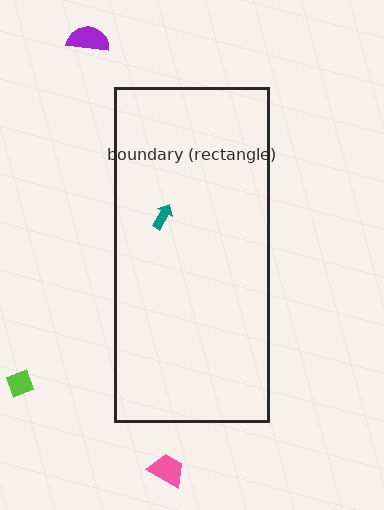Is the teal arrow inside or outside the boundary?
Inside.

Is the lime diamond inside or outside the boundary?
Outside.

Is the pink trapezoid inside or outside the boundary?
Outside.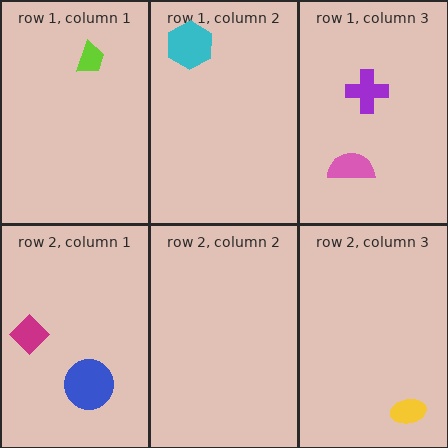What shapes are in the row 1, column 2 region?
The cyan hexagon.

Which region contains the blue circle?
The row 2, column 1 region.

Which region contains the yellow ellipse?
The row 2, column 3 region.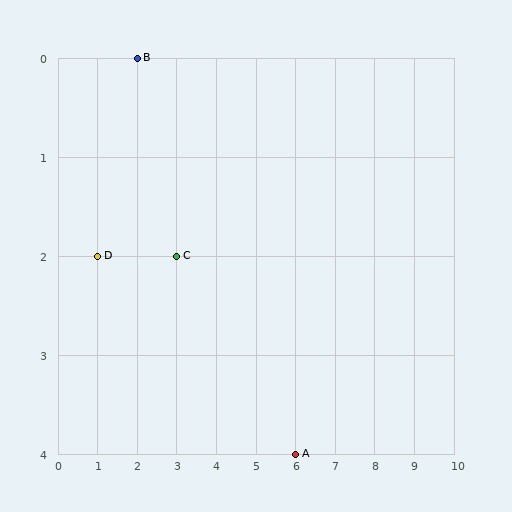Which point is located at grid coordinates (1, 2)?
Point D is at (1, 2).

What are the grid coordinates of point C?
Point C is at grid coordinates (3, 2).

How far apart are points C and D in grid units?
Points C and D are 2 columns apart.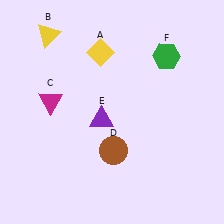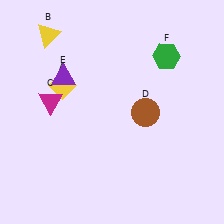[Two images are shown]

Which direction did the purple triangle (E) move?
The purple triangle (E) moved up.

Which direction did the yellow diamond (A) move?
The yellow diamond (A) moved left.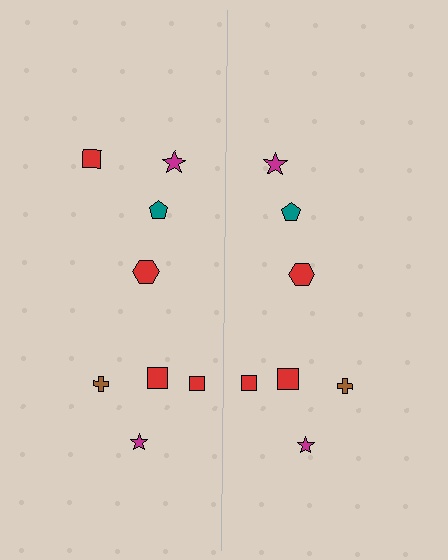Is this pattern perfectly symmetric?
No, the pattern is not perfectly symmetric. A red square is missing from the right side.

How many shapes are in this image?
There are 15 shapes in this image.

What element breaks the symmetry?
A red square is missing from the right side.